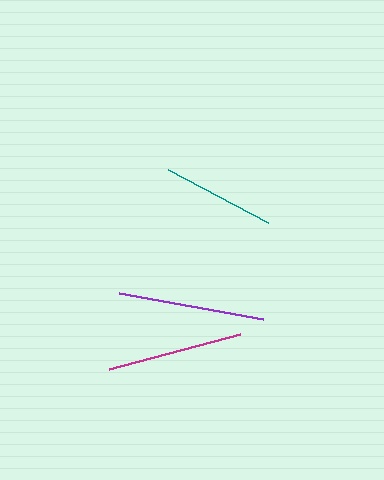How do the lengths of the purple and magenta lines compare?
The purple and magenta lines are approximately the same length.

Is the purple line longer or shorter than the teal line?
The purple line is longer than the teal line.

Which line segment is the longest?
The purple line is the longest at approximately 147 pixels.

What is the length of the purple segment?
The purple segment is approximately 147 pixels long.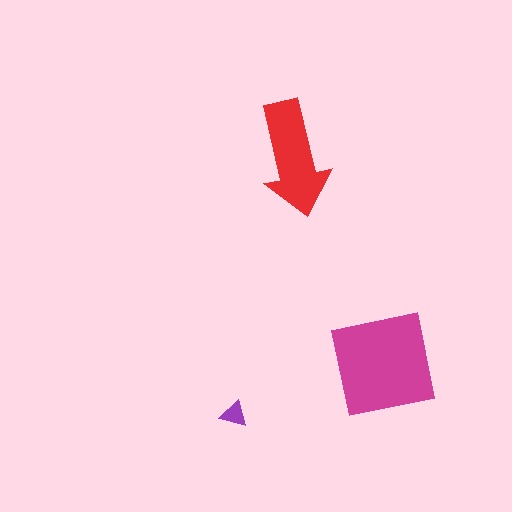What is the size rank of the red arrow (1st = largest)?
2nd.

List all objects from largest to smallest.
The magenta square, the red arrow, the purple triangle.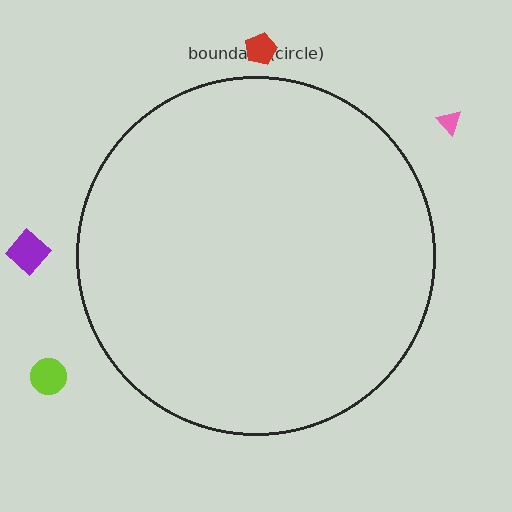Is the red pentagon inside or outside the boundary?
Outside.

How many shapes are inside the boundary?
0 inside, 4 outside.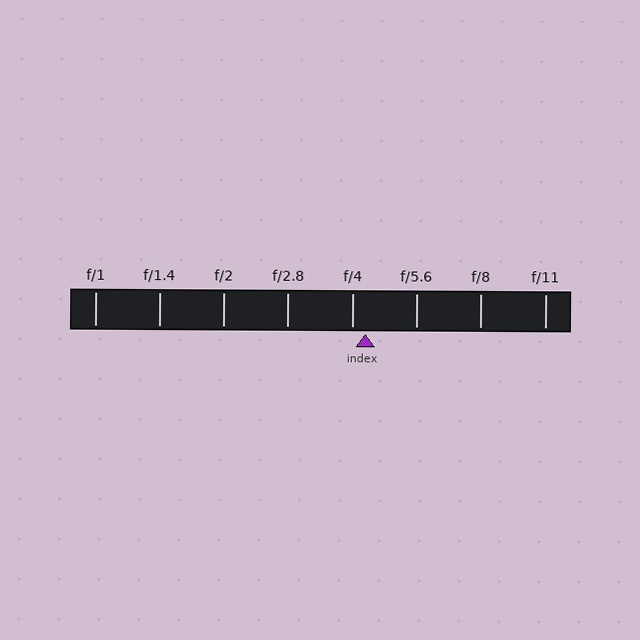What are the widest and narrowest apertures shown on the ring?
The widest aperture shown is f/1 and the narrowest is f/11.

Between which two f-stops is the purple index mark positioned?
The index mark is between f/4 and f/5.6.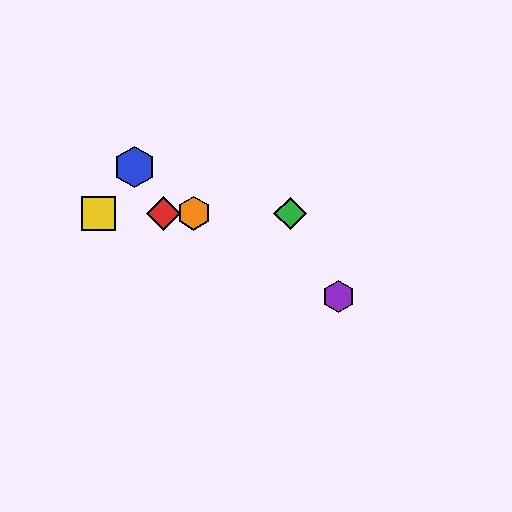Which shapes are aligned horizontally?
The red diamond, the green diamond, the yellow square, the orange hexagon are aligned horizontally.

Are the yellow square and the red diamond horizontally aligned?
Yes, both are at y≈213.